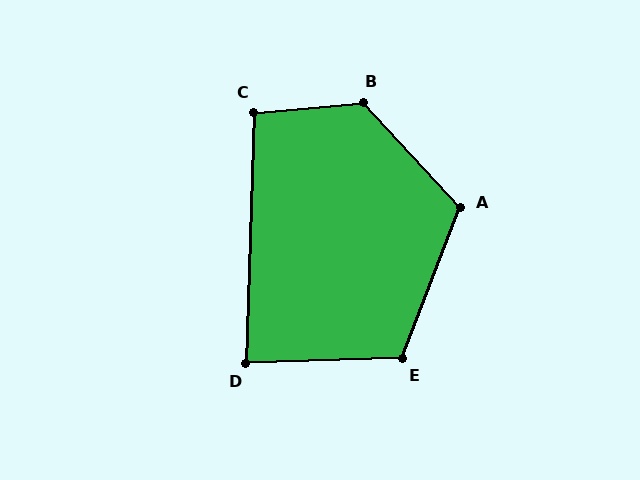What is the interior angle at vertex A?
Approximately 116 degrees (obtuse).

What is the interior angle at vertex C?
Approximately 97 degrees (obtuse).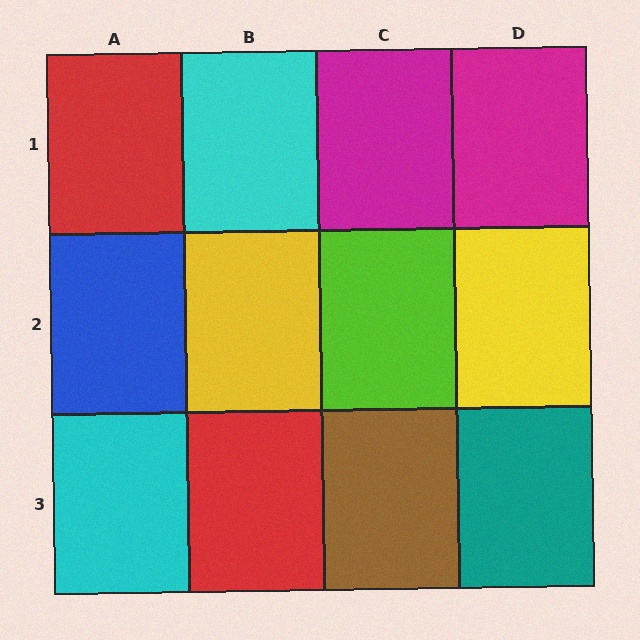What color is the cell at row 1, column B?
Cyan.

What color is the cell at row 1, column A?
Red.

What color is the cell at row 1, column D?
Magenta.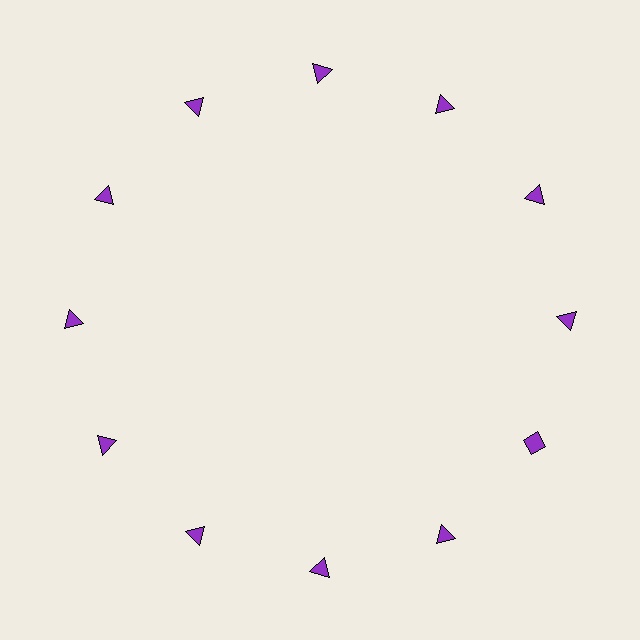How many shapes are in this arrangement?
There are 12 shapes arranged in a ring pattern.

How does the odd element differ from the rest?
It has a different shape: diamond instead of triangle.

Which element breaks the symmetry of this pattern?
The purple diamond at roughly the 4 o'clock position breaks the symmetry. All other shapes are purple triangles.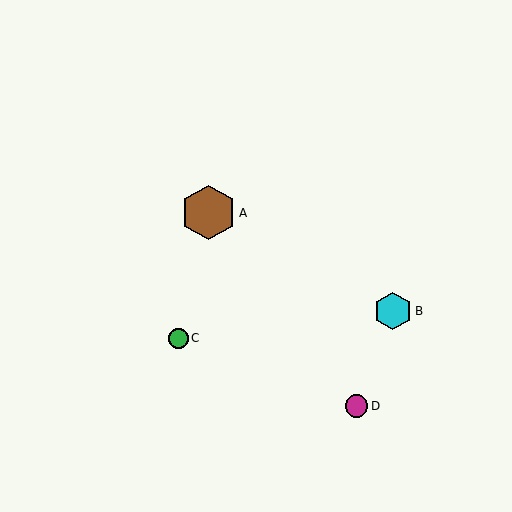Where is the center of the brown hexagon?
The center of the brown hexagon is at (209, 213).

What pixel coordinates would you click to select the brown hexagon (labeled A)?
Click at (209, 213) to select the brown hexagon A.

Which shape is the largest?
The brown hexagon (labeled A) is the largest.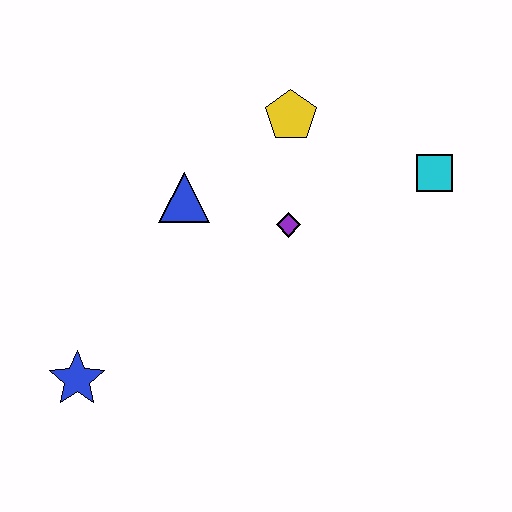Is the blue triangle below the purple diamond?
No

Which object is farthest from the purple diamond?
The blue star is farthest from the purple diamond.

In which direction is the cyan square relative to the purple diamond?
The cyan square is to the right of the purple diamond.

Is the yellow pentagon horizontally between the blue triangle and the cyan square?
Yes